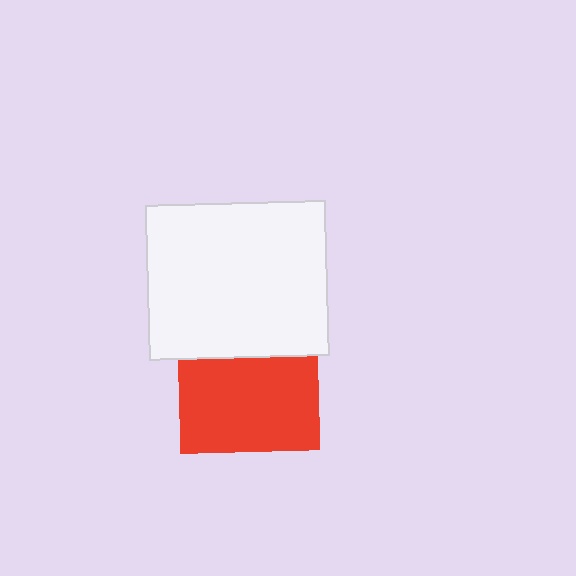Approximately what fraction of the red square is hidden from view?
Roughly 33% of the red square is hidden behind the white rectangle.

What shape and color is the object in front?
The object in front is a white rectangle.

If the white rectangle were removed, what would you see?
You would see the complete red square.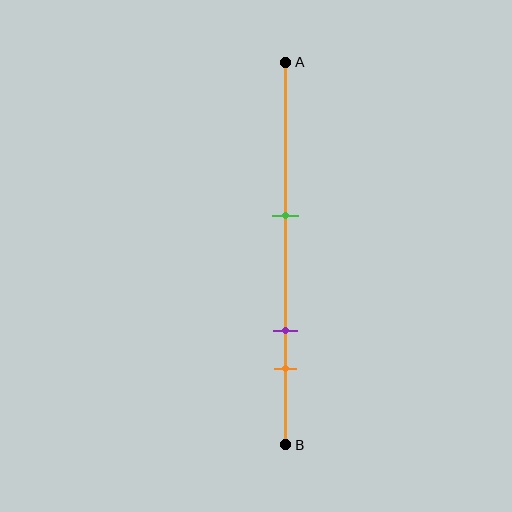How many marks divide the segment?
There are 3 marks dividing the segment.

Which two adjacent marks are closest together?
The purple and orange marks are the closest adjacent pair.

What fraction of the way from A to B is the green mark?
The green mark is approximately 40% (0.4) of the way from A to B.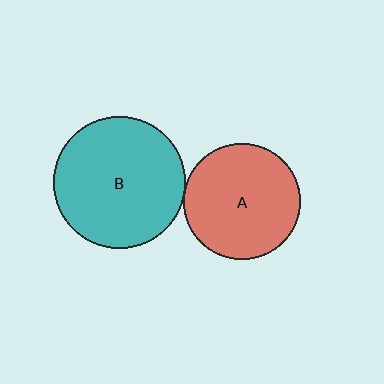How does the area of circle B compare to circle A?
Approximately 1.3 times.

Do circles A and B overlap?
Yes.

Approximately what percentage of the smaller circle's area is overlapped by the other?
Approximately 5%.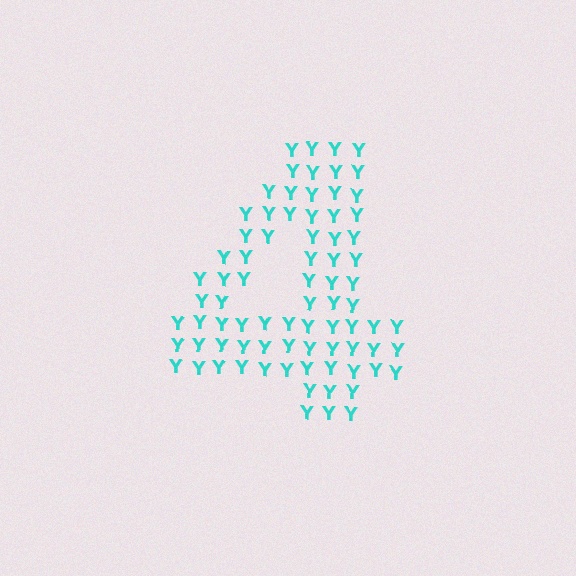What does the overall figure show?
The overall figure shows the digit 4.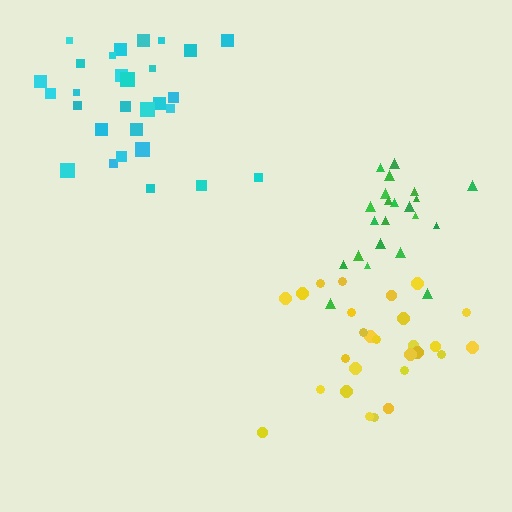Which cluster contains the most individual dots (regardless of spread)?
Cyan (29).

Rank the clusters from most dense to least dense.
cyan, green, yellow.